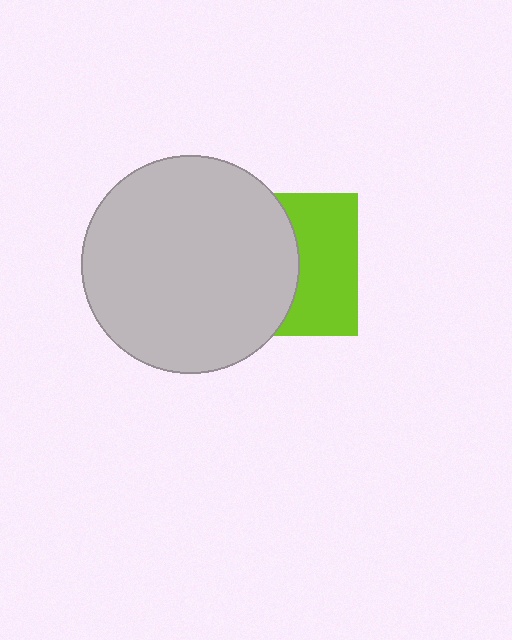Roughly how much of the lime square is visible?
About half of it is visible (roughly 46%).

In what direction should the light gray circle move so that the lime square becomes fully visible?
The light gray circle should move left. That is the shortest direction to clear the overlap and leave the lime square fully visible.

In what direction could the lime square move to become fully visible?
The lime square could move right. That would shift it out from behind the light gray circle entirely.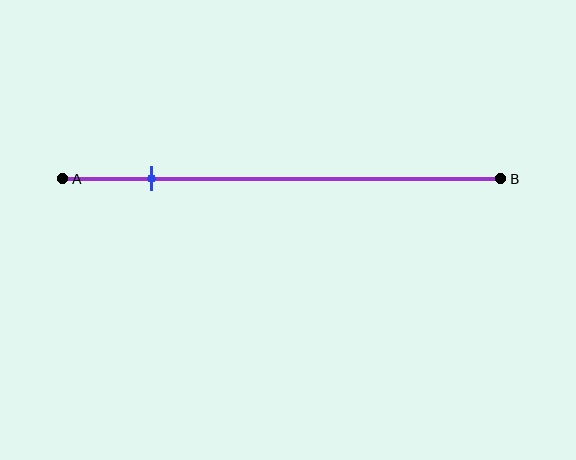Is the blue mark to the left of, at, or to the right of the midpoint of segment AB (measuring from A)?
The blue mark is to the left of the midpoint of segment AB.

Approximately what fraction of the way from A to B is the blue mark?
The blue mark is approximately 20% of the way from A to B.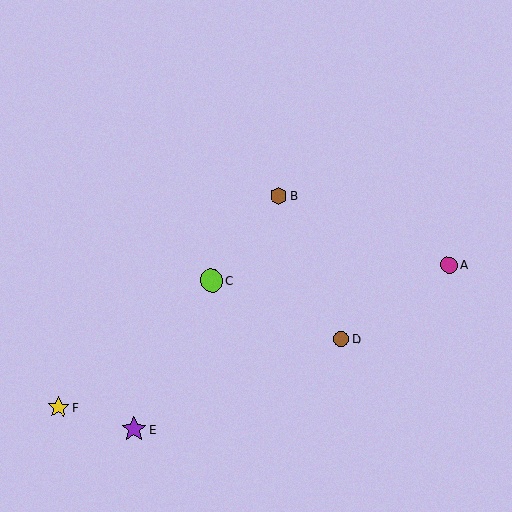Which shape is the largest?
The purple star (labeled E) is the largest.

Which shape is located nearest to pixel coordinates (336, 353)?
The brown circle (labeled D) at (341, 339) is nearest to that location.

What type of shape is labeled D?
Shape D is a brown circle.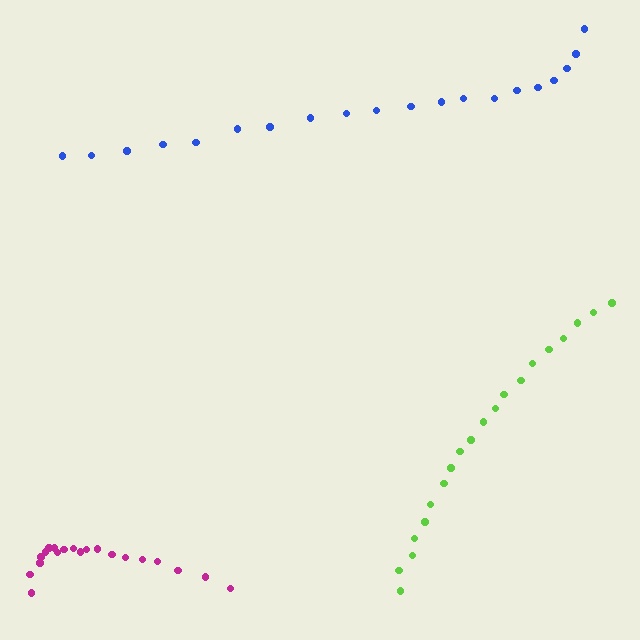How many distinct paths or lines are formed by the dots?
There are 3 distinct paths.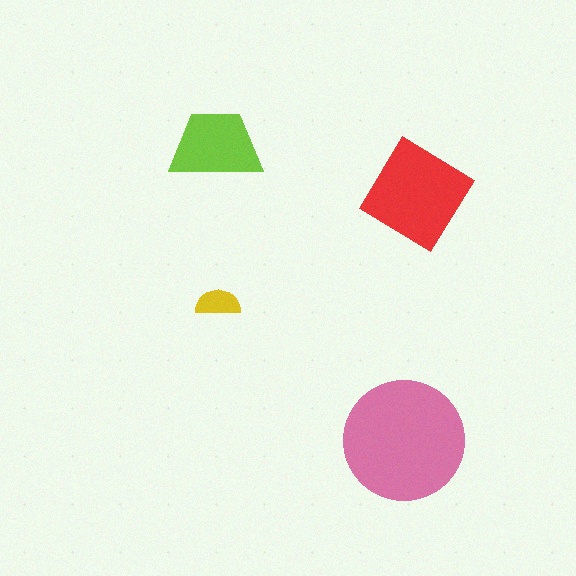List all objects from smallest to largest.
The yellow semicircle, the lime trapezoid, the red diamond, the pink circle.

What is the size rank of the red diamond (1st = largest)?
2nd.